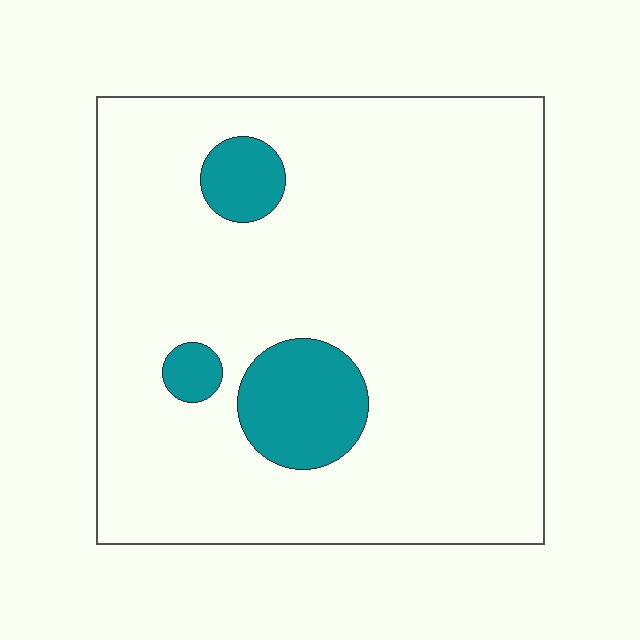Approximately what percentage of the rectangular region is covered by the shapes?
Approximately 10%.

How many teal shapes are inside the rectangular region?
3.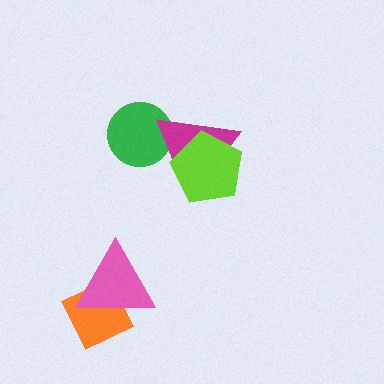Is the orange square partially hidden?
Yes, it is partially covered by another shape.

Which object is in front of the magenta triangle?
The lime pentagon is in front of the magenta triangle.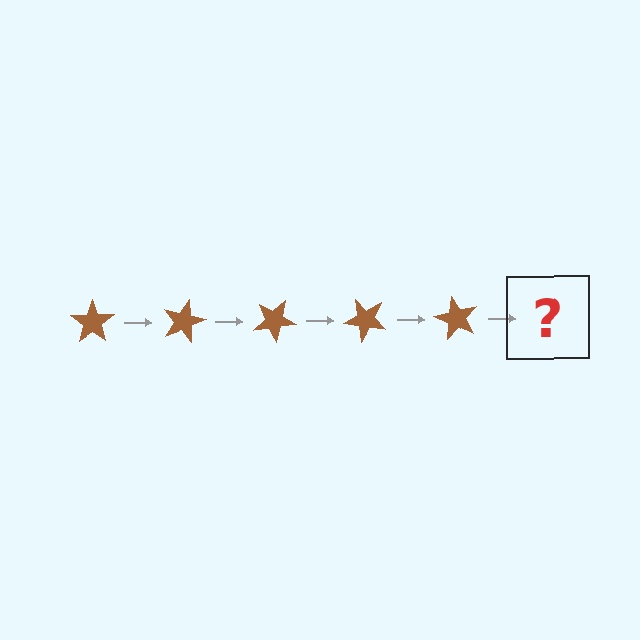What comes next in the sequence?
The next element should be a brown star rotated 75 degrees.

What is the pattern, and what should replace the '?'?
The pattern is that the star rotates 15 degrees each step. The '?' should be a brown star rotated 75 degrees.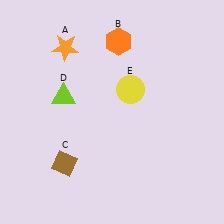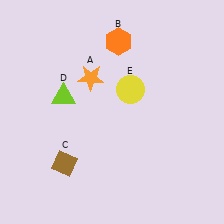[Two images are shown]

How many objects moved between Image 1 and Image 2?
1 object moved between the two images.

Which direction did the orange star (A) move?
The orange star (A) moved down.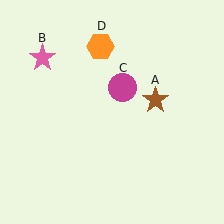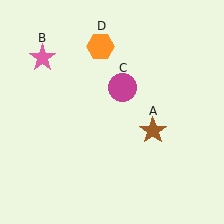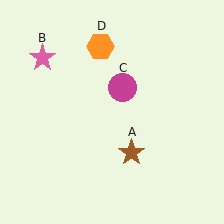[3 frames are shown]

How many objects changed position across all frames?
1 object changed position: brown star (object A).